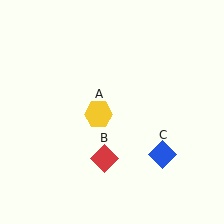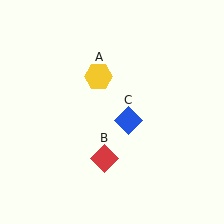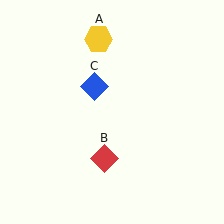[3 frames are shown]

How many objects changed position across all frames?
2 objects changed position: yellow hexagon (object A), blue diamond (object C).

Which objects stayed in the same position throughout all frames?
Red diamond (object B) remained stationary.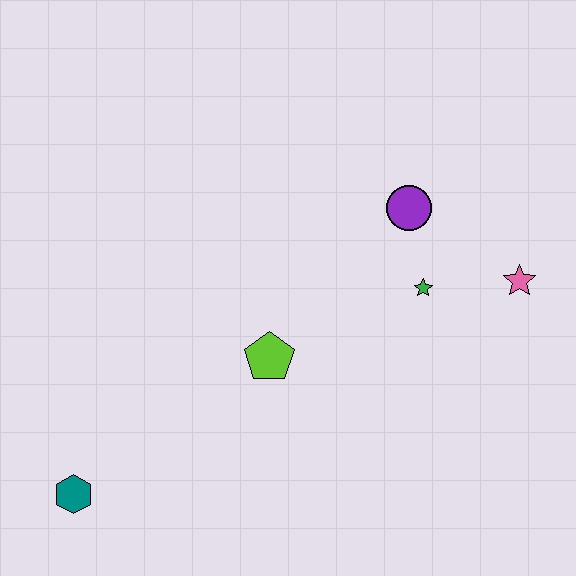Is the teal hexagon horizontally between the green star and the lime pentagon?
No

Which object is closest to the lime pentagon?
The green star is closest to the lime pentagon.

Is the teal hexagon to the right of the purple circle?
No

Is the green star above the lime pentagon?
Yes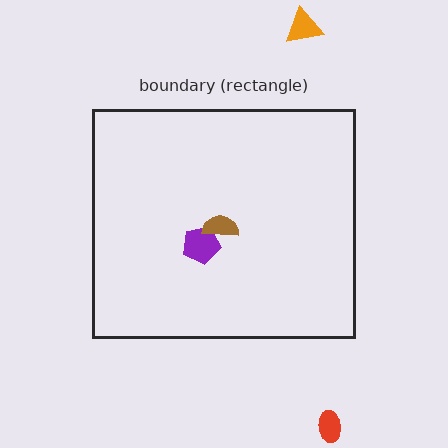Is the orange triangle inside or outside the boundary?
Outside.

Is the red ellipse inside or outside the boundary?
Outside.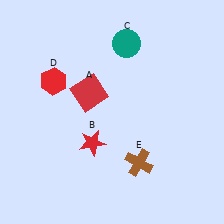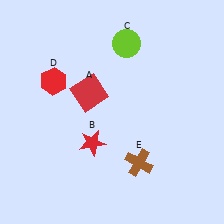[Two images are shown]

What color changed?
The circle (C) changed from teal in Image 1 to lime in Image 2.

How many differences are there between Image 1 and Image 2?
There is 1 difference between the two images.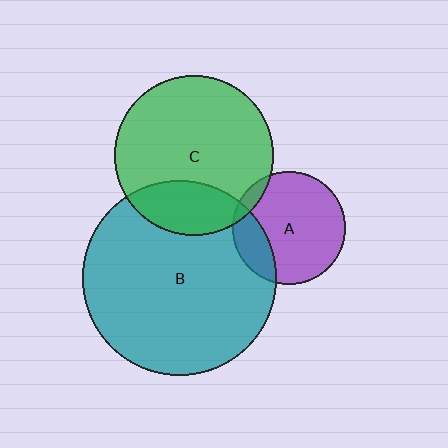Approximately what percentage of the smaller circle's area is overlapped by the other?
Approximately 5%.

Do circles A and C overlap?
Yes.